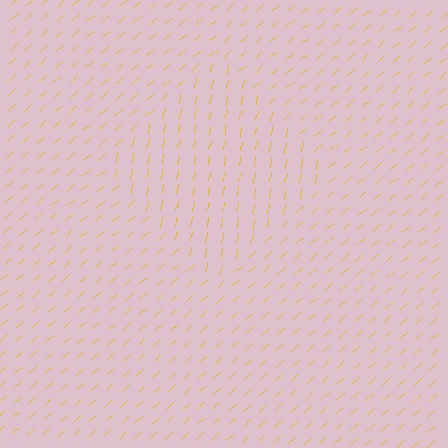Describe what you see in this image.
The image is filled with small yellow line segments. A diamond region in the image has lines oriented differently from the surrounding lines, creating a visible texture boundary.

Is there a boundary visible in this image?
Yes, there is a texture boundary formed by a change in line orientation.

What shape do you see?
I see a diamond.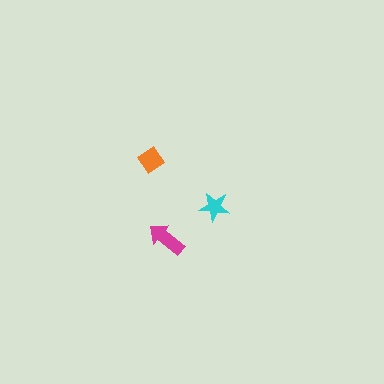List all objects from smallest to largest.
The cyan star, the orange diamond, the magenta arrow.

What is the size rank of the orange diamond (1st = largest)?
2nd.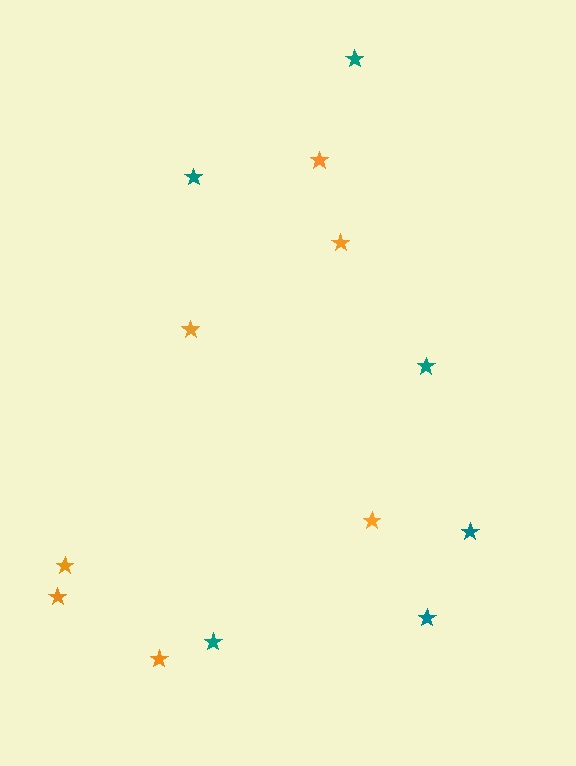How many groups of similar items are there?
There are 2 groups: one group of orange stars (7) and one group of teal stars (6).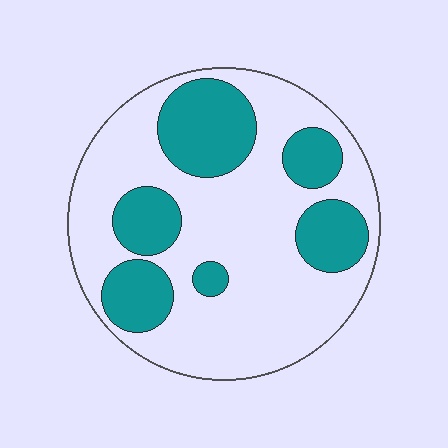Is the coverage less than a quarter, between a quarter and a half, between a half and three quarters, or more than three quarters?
Between a quarter and a half.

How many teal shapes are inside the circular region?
6.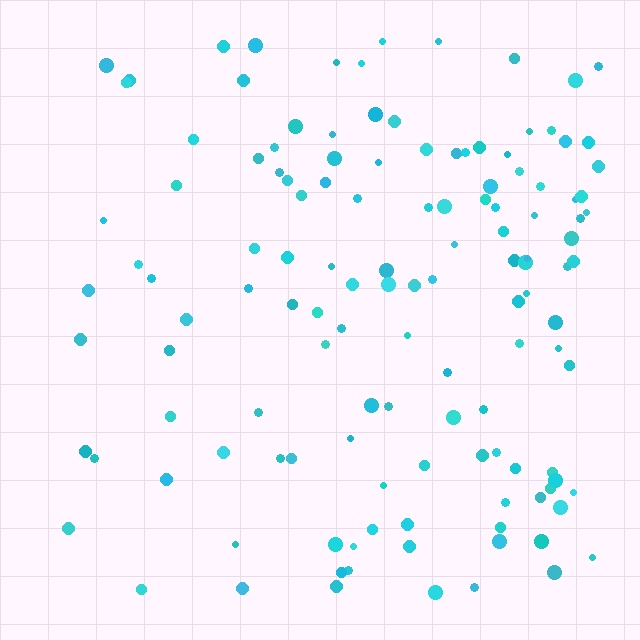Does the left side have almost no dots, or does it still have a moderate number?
Still a moderate number, just noticeably fewer than the right.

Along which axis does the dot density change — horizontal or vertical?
Horizontal.